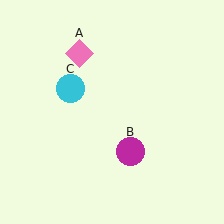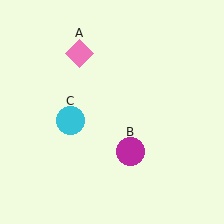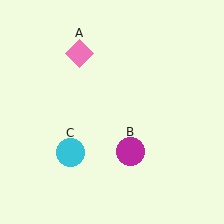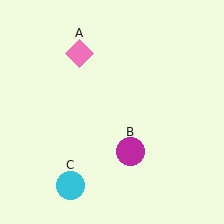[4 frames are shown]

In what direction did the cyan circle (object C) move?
The cyan circle (object C) moved down.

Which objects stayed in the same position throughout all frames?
Pink diamond (object A) and magenta circle (object B) remained stationary.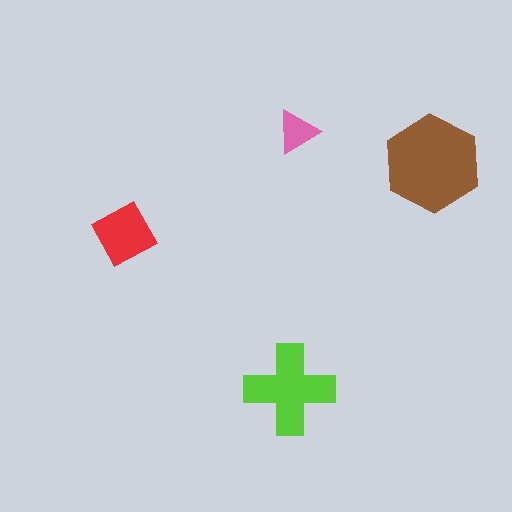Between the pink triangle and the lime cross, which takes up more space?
The lime cross.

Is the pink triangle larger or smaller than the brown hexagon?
Smaller.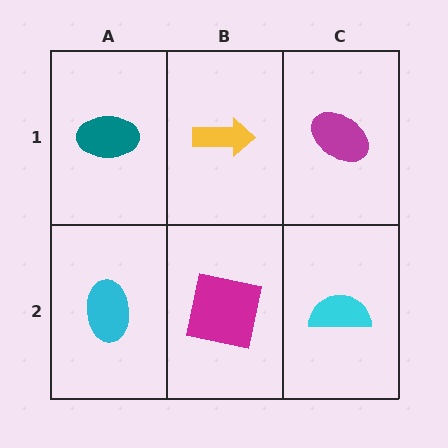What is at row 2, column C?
A cyan semicircle.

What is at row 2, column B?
A magenta square.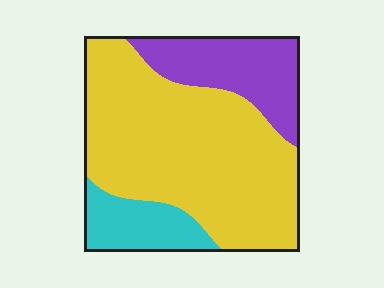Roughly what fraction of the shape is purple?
Purple covers around 20% of the shape.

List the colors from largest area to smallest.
From largest to smallest: yellow, purple, cyan.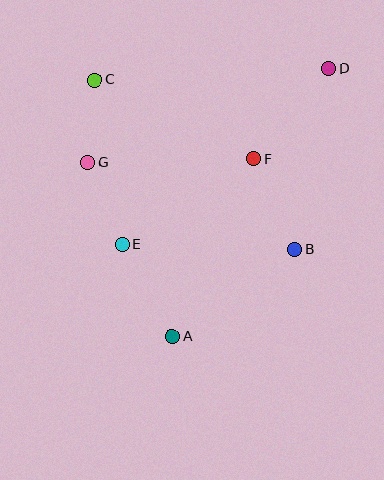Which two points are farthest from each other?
Points A and D are farthest from each other.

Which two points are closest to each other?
Points C and G are closest to each other.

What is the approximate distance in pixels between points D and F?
The distance between D and F is approximately 118 pixels.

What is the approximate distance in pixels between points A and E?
The distance between A and E is approximately 105 pixels.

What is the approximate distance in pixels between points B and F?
The distance between B and F is approximately 100 pixels.